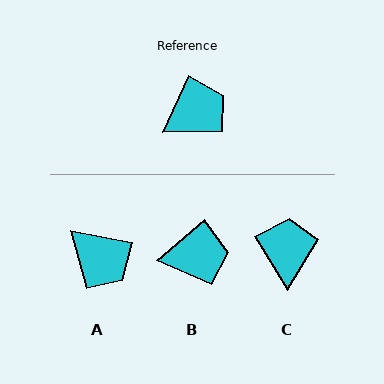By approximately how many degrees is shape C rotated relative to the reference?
Approximately 56 degrees counter-clockwise.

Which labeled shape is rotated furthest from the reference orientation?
A, about 76 degrees away.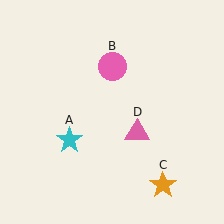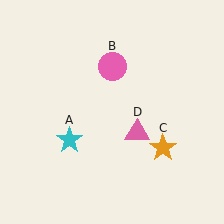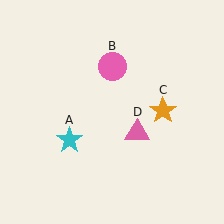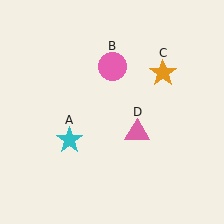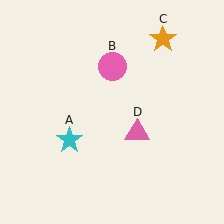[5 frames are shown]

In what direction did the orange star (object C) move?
The orange star (object C) moved up.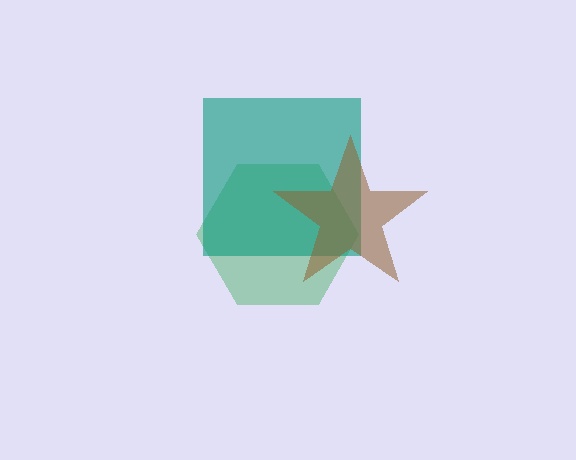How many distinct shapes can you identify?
There are 3 distinct shapes: a green hexagon, a teal square, a brown star.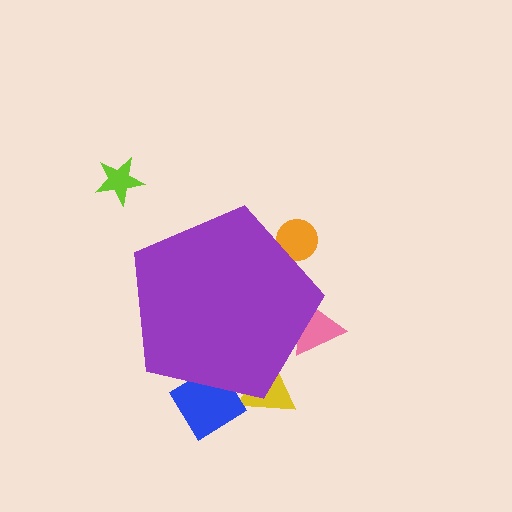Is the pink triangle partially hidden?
Yes, the pink triangle is partially hidden behind the purple pentagon.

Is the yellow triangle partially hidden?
Yes, the yellow triangle is partially hidden behind the purple pentagon.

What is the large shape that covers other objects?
A purple pentagon.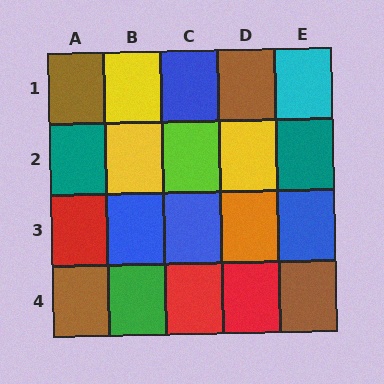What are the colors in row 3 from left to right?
Red, blue, blue, orange, blue.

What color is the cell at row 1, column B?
Yellow.